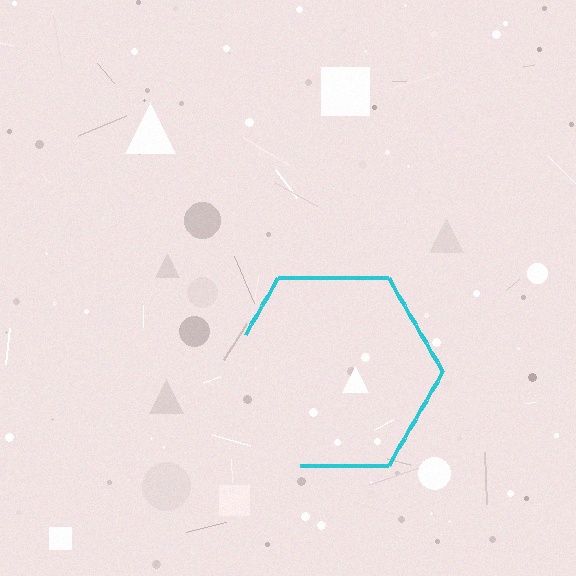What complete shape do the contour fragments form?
The contour fragments form a hexagon.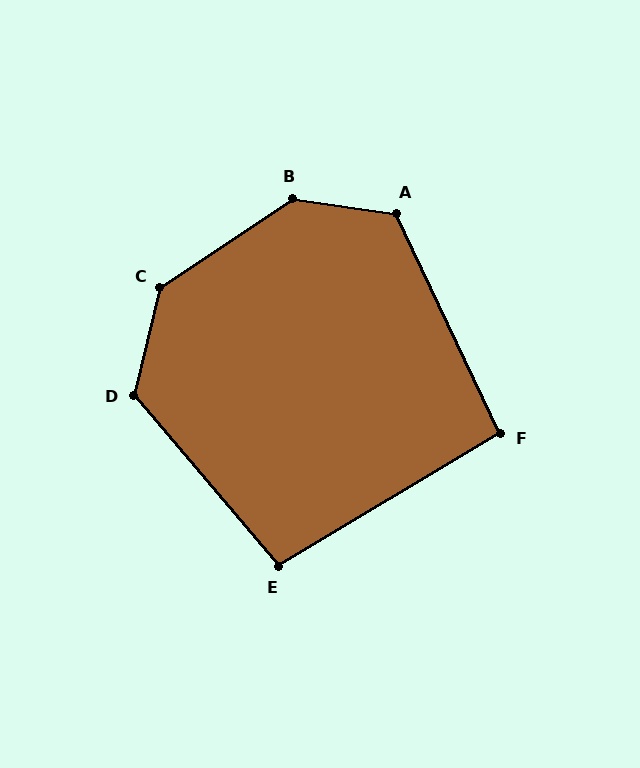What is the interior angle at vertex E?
Approximately 99 degrees (obtuse).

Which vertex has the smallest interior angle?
F, at approximately 96 degrees.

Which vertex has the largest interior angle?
B, at approximately 138 degrees.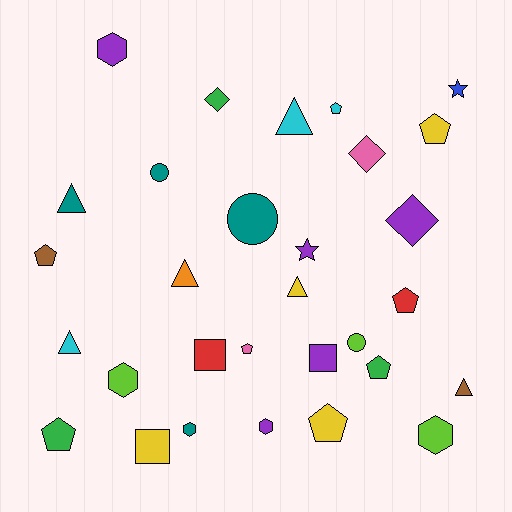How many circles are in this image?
There are 3 circles.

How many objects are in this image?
There are 30 objects.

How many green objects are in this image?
There are 3 green objects.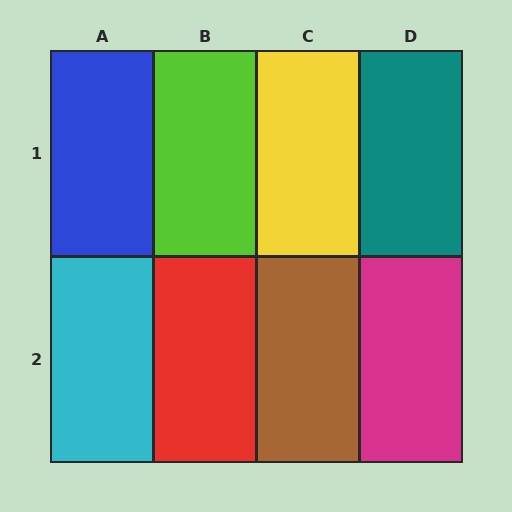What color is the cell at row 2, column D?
Magenta.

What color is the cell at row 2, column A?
Cyan.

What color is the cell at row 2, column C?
Brown.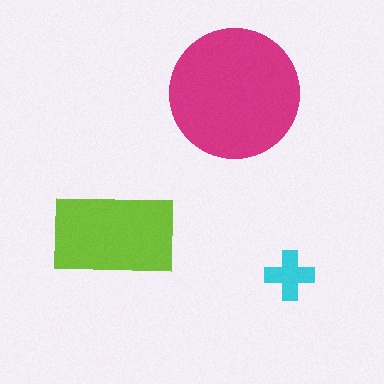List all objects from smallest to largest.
The cyan cross, the lime rectangle, the magenta circle.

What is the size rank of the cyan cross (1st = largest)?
3rd.